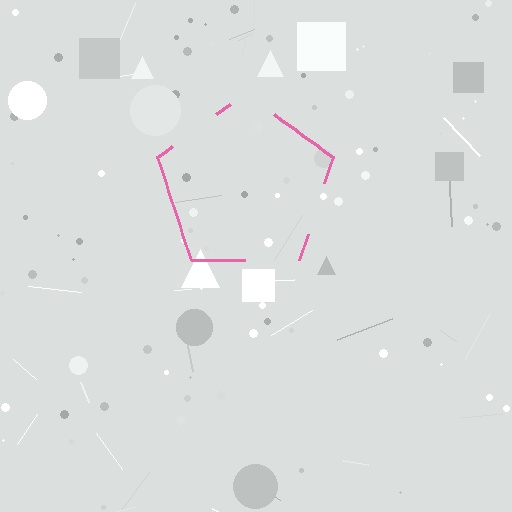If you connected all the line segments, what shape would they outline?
They would outline a pentagon.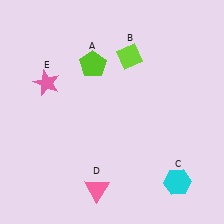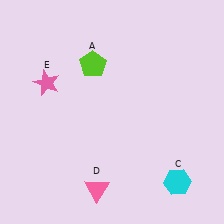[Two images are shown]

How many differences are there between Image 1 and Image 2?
There is 1 difference between the two images.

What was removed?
The lime diamond (B) was removed in Image 2.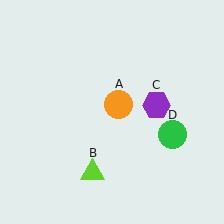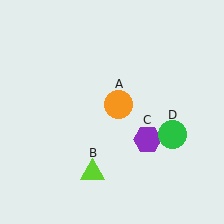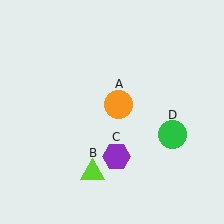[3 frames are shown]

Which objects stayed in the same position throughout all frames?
Orange circle (object A) and lime triangle (object B) and green circle (object D) remained stationary.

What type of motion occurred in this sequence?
The purple hexagon (object C) rotated clockwise around the center of the scene.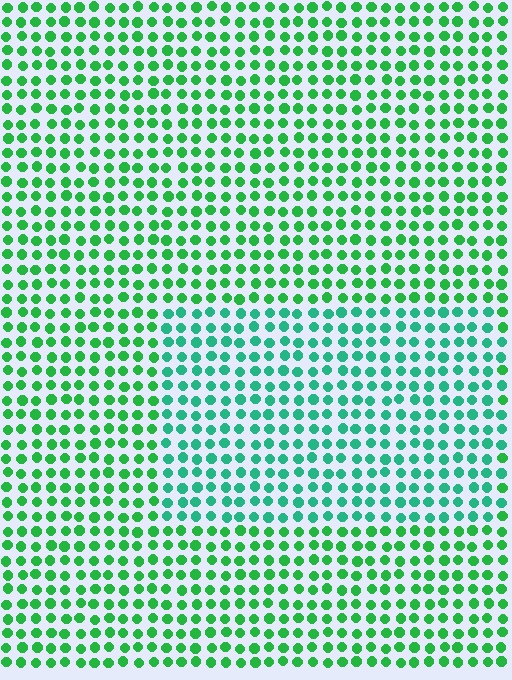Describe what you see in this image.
The image is filled with small green elements in a uniform arrangement. A rectangle-shaped region is visible where the elements are tinted to a slightly different hue, forming a subtle color boundary.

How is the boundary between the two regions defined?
The boundary is defined purely by a slight shift in hue (about 28 degrees). Spacing, size, and orientation are identical on both sides.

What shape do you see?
I see a rectangle.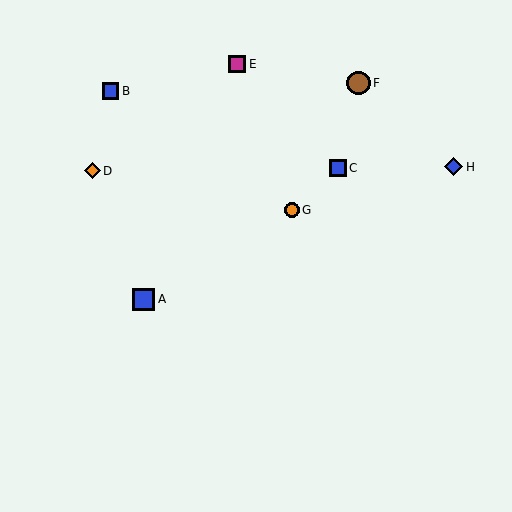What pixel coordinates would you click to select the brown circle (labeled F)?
Click at (359, 83) to select the brown circle F.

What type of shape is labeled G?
Shape G is an orange circle.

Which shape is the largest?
The brown circle (labeled F) is the largest.